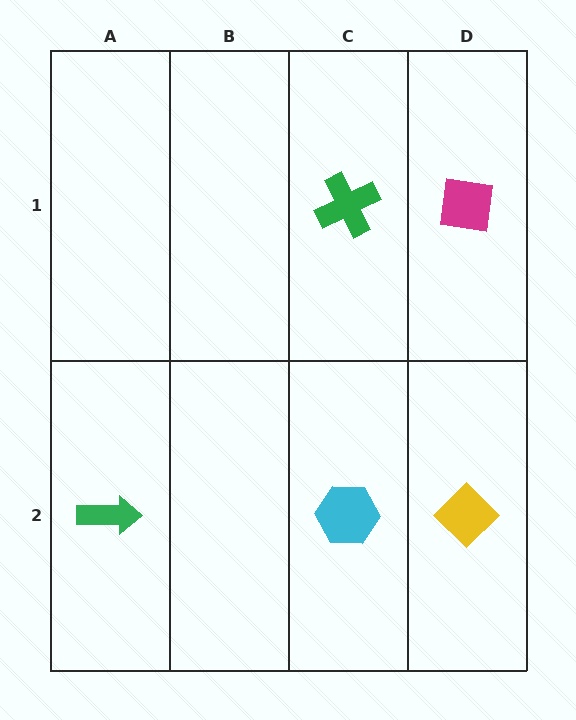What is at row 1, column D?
A magenta square.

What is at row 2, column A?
A green arrow.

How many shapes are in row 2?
3 shapes.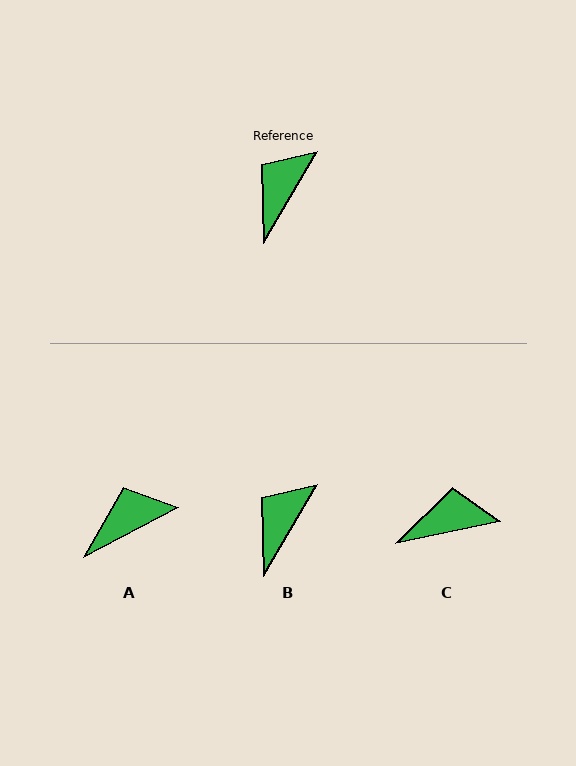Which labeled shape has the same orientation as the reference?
B.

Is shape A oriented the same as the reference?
No, it is off by about 32 degrees.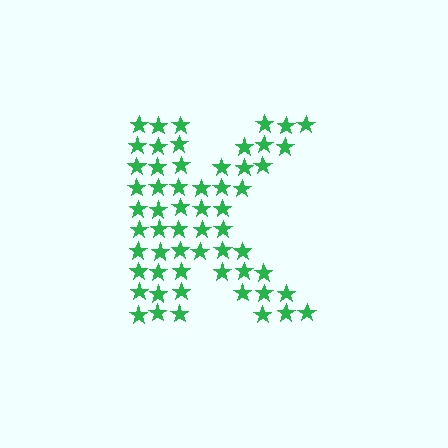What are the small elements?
The small elements are stars.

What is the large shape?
The large shape is the letter K.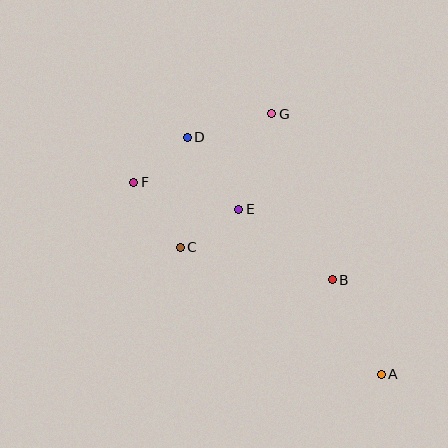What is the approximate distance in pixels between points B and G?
The distance between B and G is approximately 176 pixels.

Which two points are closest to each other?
Points C and E are closest to each other.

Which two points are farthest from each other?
Points A and F are farthest from each other.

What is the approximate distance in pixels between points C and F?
The distance between C and F is approximately 80 pixels.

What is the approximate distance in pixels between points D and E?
The distance between D and E is approximately 88 pixels.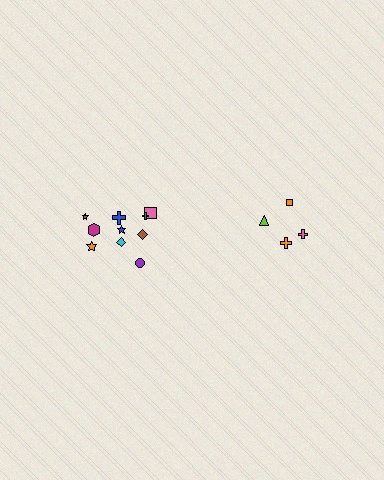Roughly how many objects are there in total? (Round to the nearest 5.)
Roughly 15 objects in total.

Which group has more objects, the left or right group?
The left group.